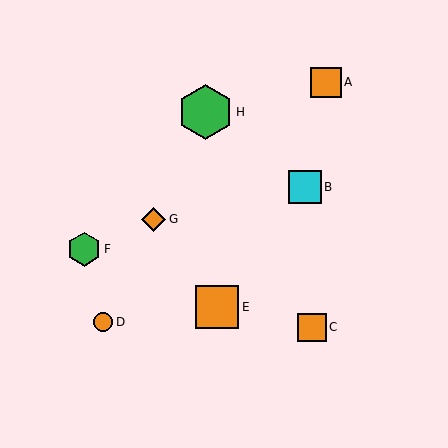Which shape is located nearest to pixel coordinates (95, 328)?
The orange circle (labeled D) at (103, 322) is nearest to that location.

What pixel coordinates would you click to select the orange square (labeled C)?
Click at (312, 327) to select the orange square C.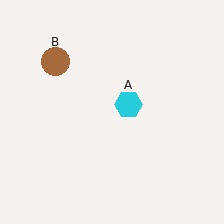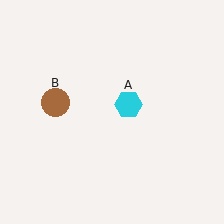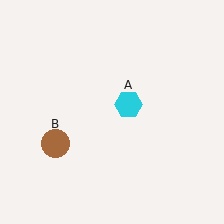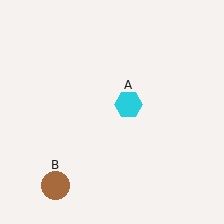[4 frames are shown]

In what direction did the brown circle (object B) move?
The brown circle (object B) moved down.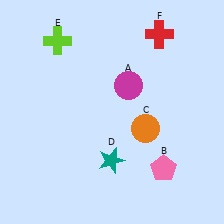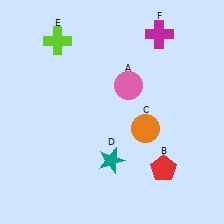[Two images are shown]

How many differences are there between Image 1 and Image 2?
There are 3 differences between the two images.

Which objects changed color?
A changed from magenta to pink. B changed from pink to red. F changed from red to magenta.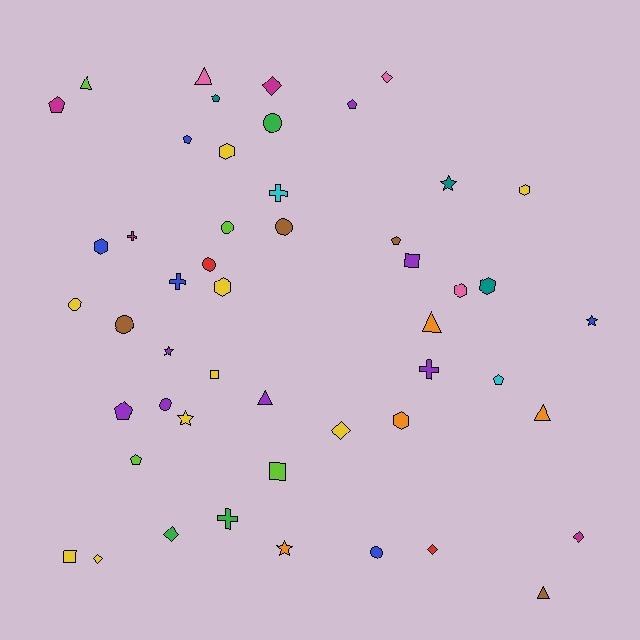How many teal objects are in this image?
There are 3 teal objects.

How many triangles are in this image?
There are 6 triangles.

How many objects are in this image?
There are 50 objects.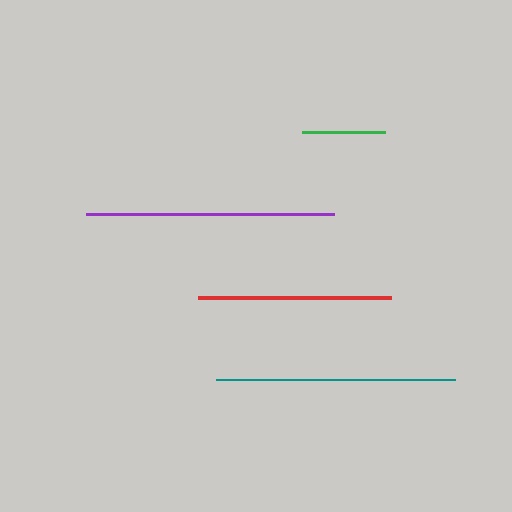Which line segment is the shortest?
The green line is the shortest at approximately 83 pixels.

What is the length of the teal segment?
The teal segment is approximately 240 pixels long.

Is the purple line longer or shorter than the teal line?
The purple line is longer than the teal line.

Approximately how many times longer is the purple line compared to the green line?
The purple line is approximately 3.0 times the length of the green line.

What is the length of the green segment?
The green segment is approximately 83 pixels long.